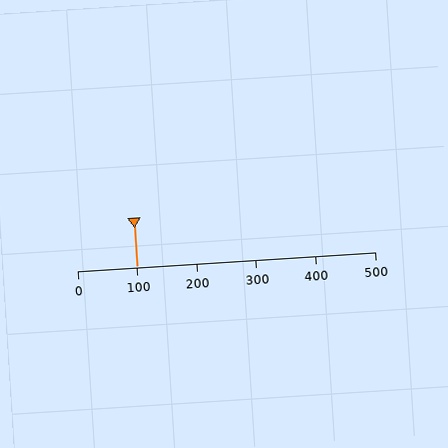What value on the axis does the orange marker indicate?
The marker indicates approximately 100.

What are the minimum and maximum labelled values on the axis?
The axis runs from 0 to 500.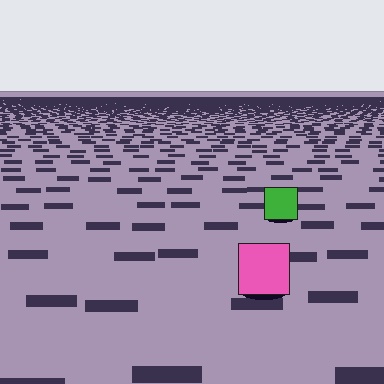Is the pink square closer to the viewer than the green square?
Yes. The pink square is closer — you can tell from the texture gradient: the ground texture is coarser near it.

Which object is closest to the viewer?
The pink square is closest. The texture marks near it are larger and more spread out.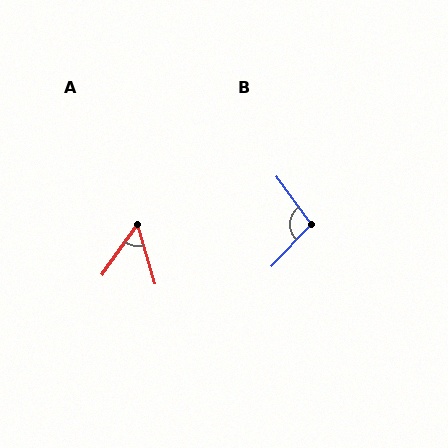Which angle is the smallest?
A, at approximately 51 degrees.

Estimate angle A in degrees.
Approximately 51 degrees.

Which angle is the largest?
B, at approximately 100 degrees.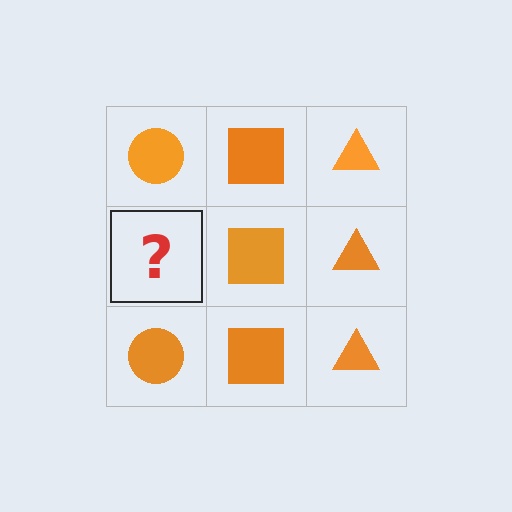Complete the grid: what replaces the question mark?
The question mark should be replaced with an orange circle.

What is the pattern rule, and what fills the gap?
The rule is that each column has a consistent shape. The gap should be filled with an orange circle.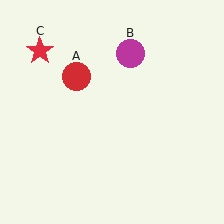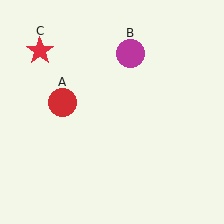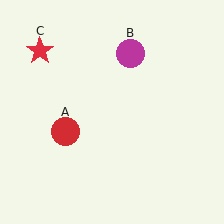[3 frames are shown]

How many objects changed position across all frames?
1 object changed position: red circle (object A).